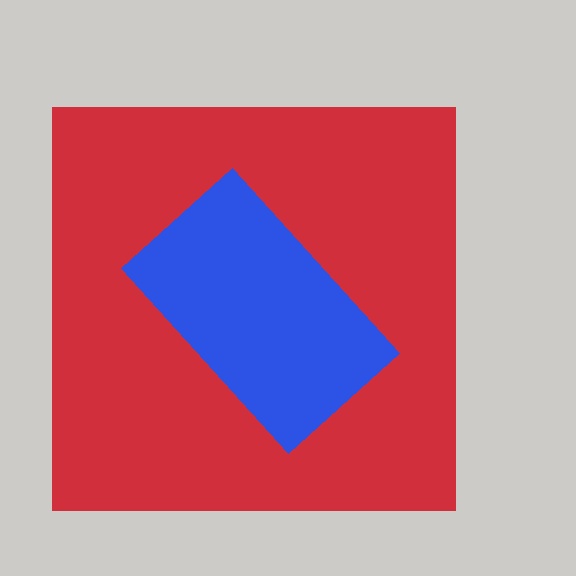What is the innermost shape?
The blue rectangle.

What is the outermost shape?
The red square.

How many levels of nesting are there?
2.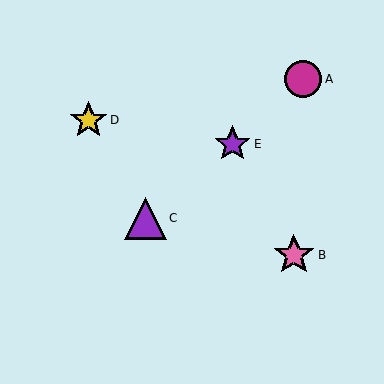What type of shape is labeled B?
Shape B is a pink star.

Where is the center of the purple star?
The center of the purple star is at (233, 144).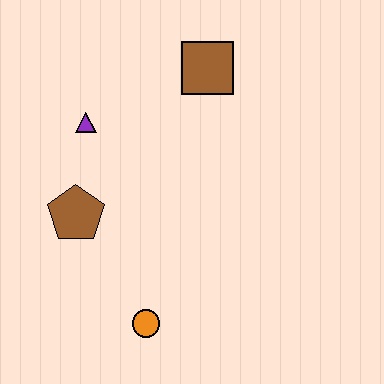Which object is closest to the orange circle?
The brown pentagon is closest to the orange circle.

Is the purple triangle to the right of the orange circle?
No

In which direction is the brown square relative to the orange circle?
The brown square is above the orange circle.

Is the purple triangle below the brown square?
Yes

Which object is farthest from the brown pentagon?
The brown square is farthest from the brown pentagon.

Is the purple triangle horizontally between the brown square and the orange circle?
No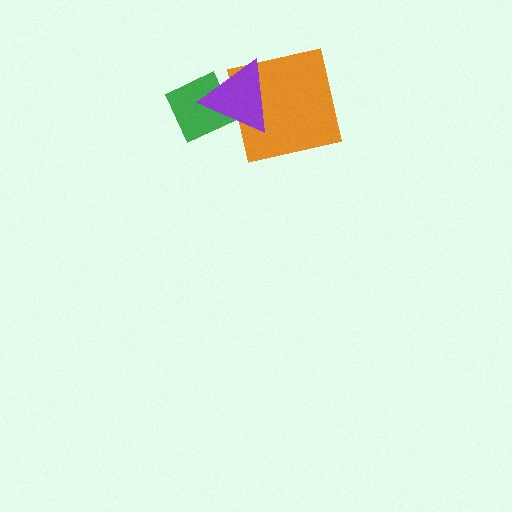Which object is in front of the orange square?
The purple triangle is in front of the orange square.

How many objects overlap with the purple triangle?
2 objects overlap with the purple triangle.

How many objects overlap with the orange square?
1 object overlaps with the orange square.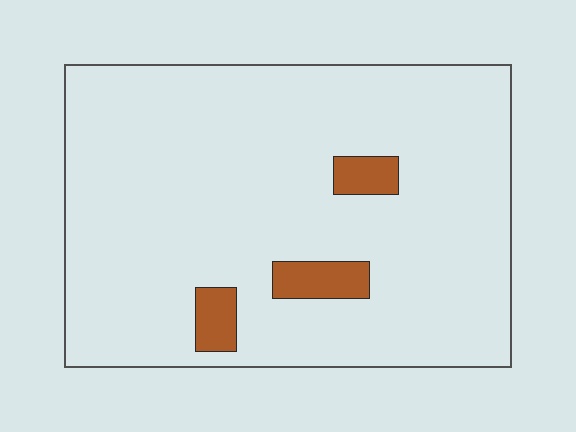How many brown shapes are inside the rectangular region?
3.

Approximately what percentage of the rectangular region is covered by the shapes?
Approximately 5%.